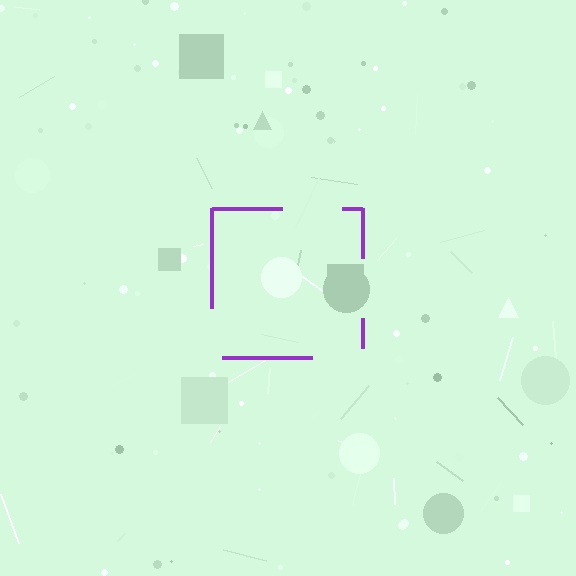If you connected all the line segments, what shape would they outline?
They would outline a square.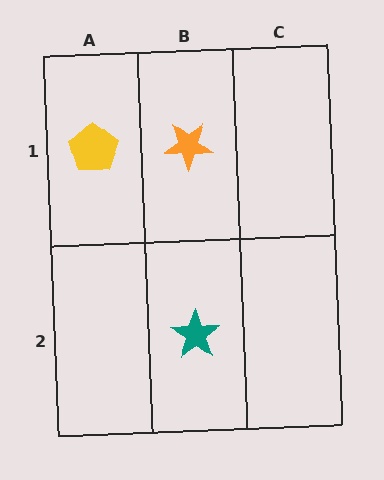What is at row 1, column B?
An orange star.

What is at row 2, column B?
A teal star.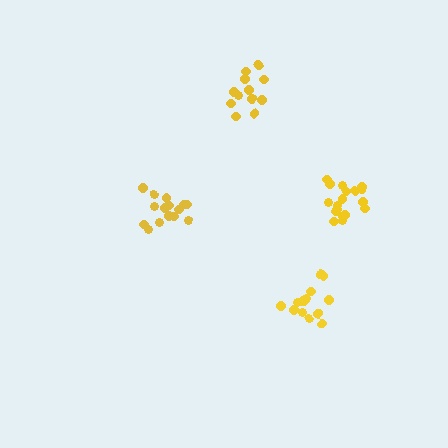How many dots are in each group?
Group 1: 18 dots, Group 2: 15 dots, Group 3: 15 dots, Group 4: 12 dots (60 total).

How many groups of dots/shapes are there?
There are 4 groups.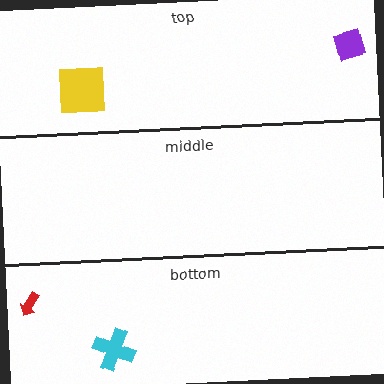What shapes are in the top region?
The purple diamond, the yellow square.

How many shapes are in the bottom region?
2.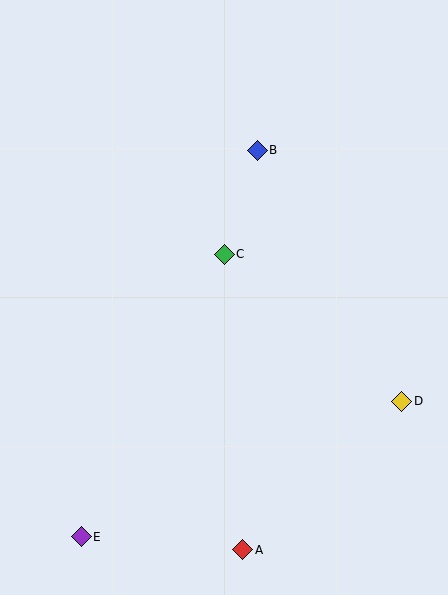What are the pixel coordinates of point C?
Point C is at (224, 254).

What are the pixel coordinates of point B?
Point B is at (257, 150).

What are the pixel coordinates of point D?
Point D is at (402, 401).